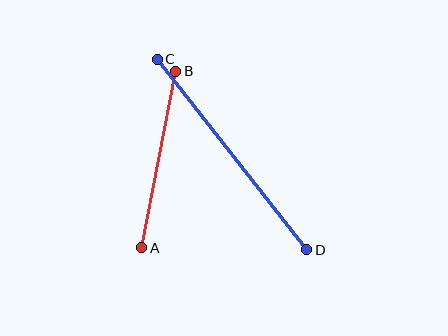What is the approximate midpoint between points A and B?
The midpoint is at approximately (159, 159) pixels.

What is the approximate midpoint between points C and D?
The midpoint is at approximately (232, 154) pixels.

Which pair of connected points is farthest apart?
Points C and D are farthest apart.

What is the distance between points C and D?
The distance is approximately 242 pixels.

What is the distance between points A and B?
The distance is approximately 180 pixels.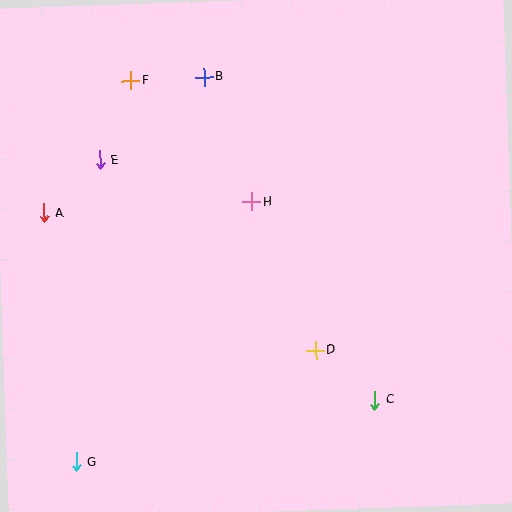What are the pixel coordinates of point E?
Point E is at (100, 160).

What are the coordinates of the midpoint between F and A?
The midpoint between F and A is at (87, 147).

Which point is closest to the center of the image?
Point H at (252, 202) is closest to the center.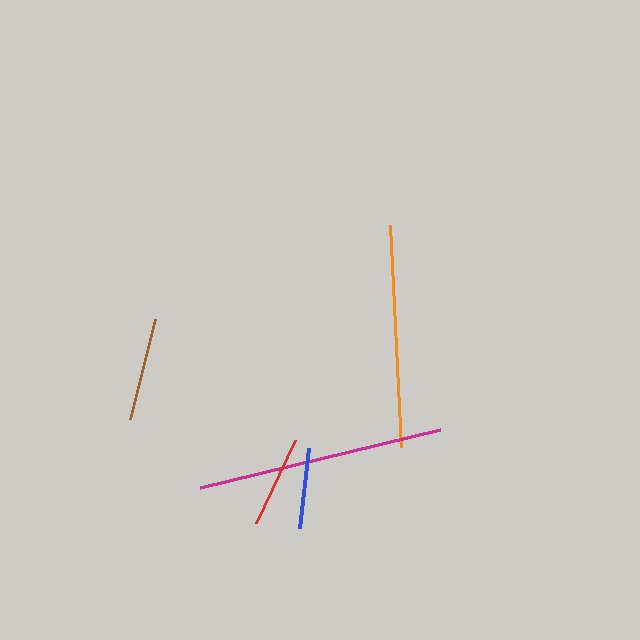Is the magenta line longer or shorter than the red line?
The magenta line is longer than the red line.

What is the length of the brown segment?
The brown segment is approximately 103 pixels long.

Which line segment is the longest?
The magenta line is the longest at approximately 248 pixels.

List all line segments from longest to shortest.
From longest to shortest: magenta, orange, brown, red, blue.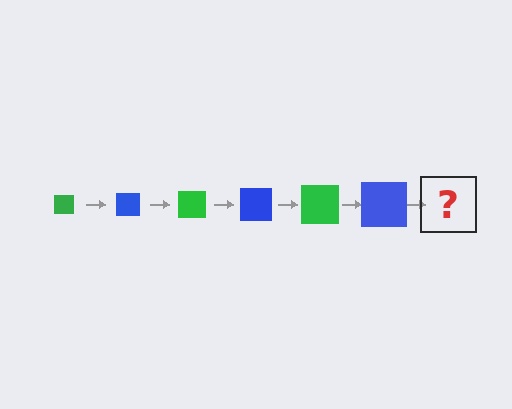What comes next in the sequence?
The next element should be a green square, larger than the previous one.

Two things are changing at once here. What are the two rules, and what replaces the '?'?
The two rules are that the square grows larger each step and the color cycles through green and blue. The '?' should be a green square, larger than the previous one.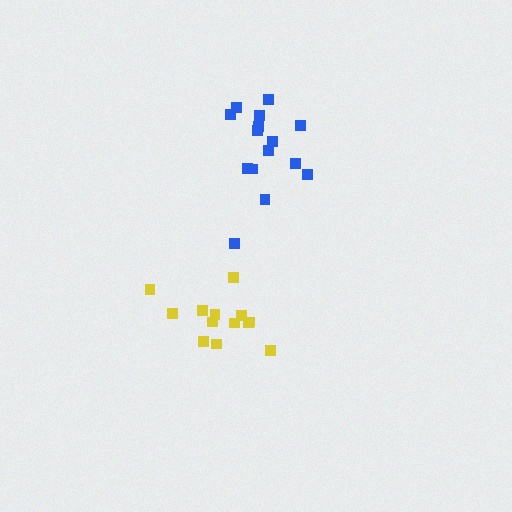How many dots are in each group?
Group 1: 15 dots, Group 2: 13 dots (28 total).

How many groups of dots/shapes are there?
There are 2 groups.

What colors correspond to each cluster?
The clusters are colored: blue, yellow.